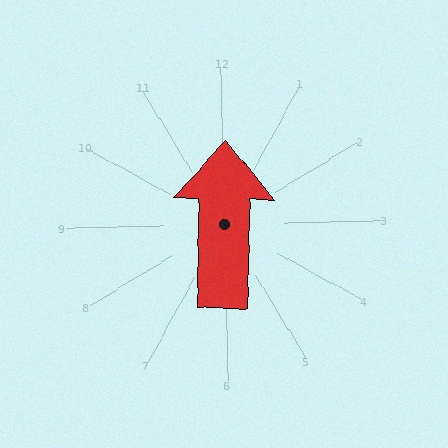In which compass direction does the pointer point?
North.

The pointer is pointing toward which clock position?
Roughly 12 o'clock.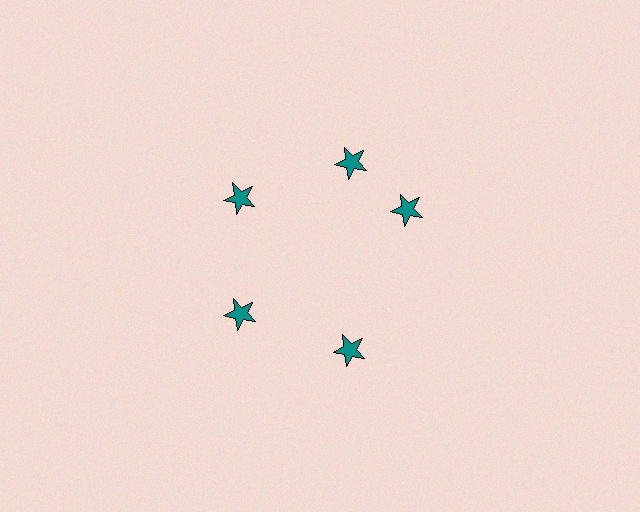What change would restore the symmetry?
The symmetry would be restored by rotating it back into even spacing with its neighbors so that all 5 stars sit at equal angles and equal distance from the center.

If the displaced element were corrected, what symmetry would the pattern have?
It would have 5-fold rotational symmetry — the pattern would map onto itself every 72 degrees.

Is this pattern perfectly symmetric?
No. The 5 teal stars are arranged in a ring, but one element near the 3 o'clock position is rotated out of alignment along the ring, breaking the 5-fold rotational symmetry.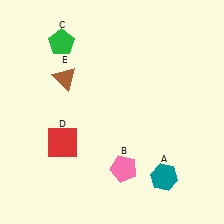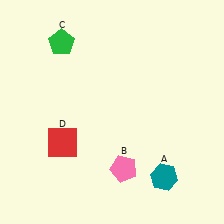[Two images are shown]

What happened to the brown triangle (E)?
The brown triangle (E) was removed in Image 2. It was in the top-left area of Image 1.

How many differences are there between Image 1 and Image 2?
There is 1 difference between the two images.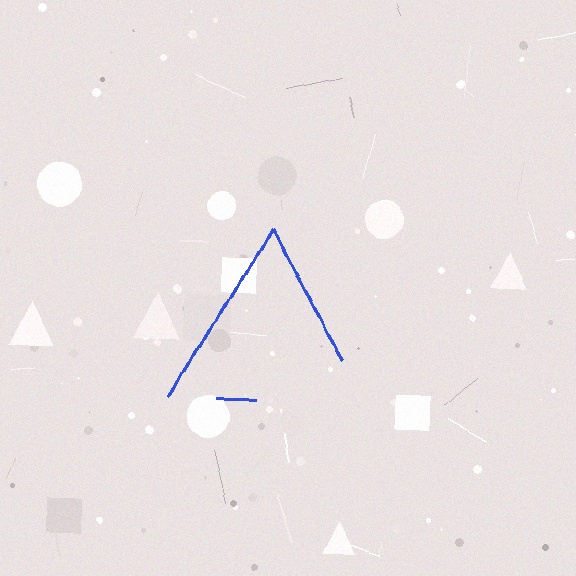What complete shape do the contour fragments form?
The contour fragments form a triangle.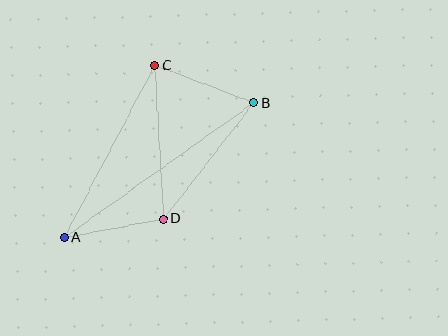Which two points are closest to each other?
Points A and D are closest to each other.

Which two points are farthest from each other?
Points A and B are farthest from each other.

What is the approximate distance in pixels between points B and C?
The distance between B and C is approximately 106 pixels.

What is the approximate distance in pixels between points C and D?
The distance between C and D is approximately 153 pixels.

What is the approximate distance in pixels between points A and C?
The distance between A and C is approximately 195 pixels.